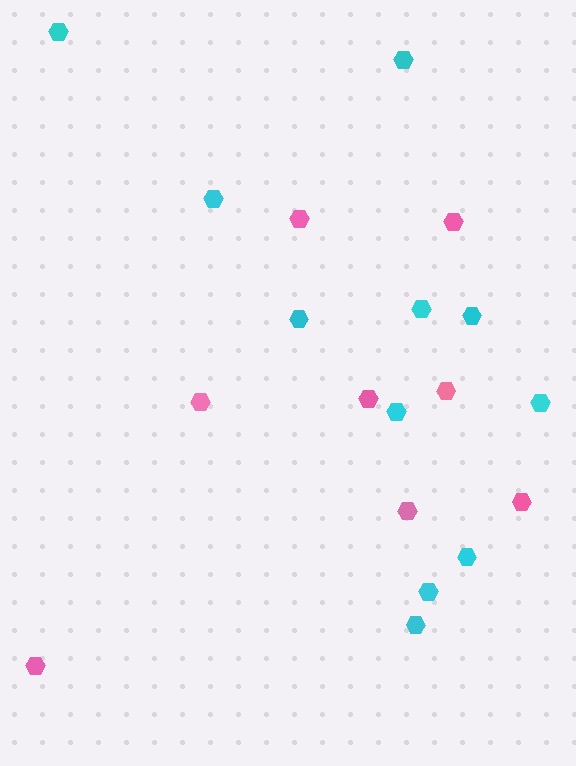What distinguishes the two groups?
There are 2 groups: one group of pink hexagons (8) and one group of cyan hexagons (11).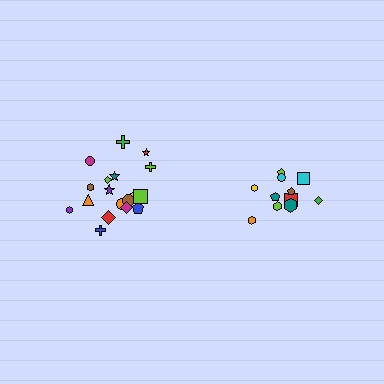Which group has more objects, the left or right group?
The left group.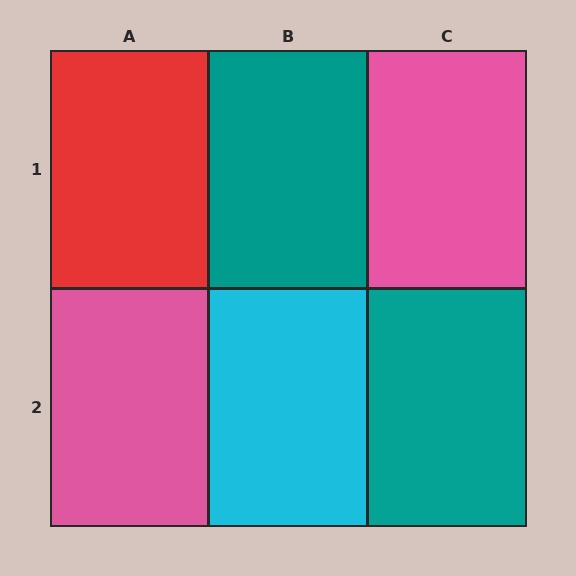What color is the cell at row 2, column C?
Teal.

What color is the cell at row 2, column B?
Cyan.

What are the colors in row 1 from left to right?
Red, teal, pink.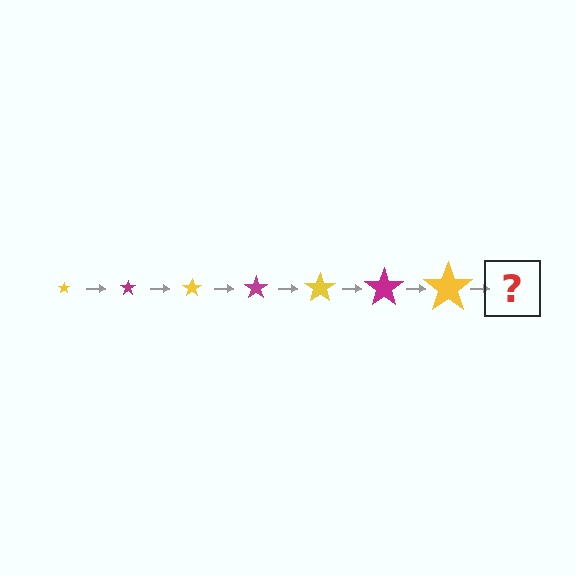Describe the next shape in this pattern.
It should be a magenta star, larger than the previous one.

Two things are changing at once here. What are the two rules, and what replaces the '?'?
The two rules are that the star grows larger each step and the color cycles through yellow and magenta. The '?' should be a magenta star, larger than the previous one.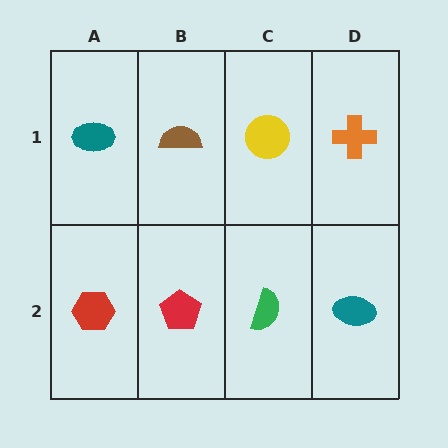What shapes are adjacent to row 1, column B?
A red pentagon (row 2, column B), a teal ellipse (row 1, column A), a yellow circle (row 1, column C).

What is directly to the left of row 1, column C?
A brown semicircle.